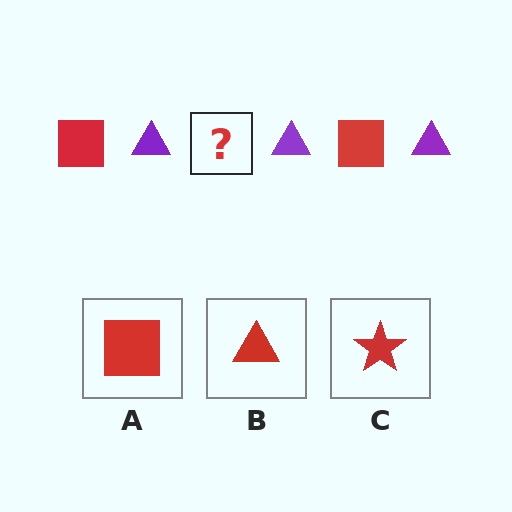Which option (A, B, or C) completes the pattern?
A.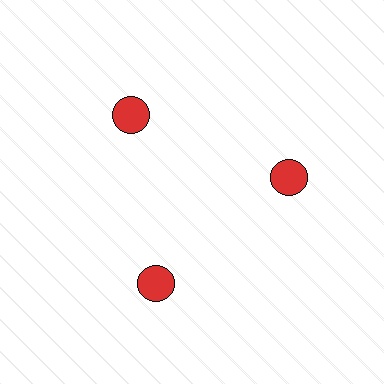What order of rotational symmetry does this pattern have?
This pattern has 3-fold rotational symmetry.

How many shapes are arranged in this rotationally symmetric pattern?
There are 3 shapes, arranged in 3 groups of 1.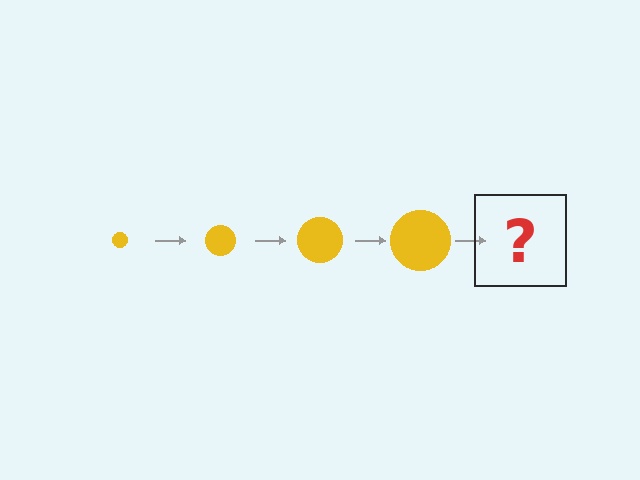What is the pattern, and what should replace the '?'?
The pattern is that the circle gets progressively larger each step. The '?' should be a yellow circle, larger than the previous one.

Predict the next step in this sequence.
The next step is a yellow circle, larger than the previous one.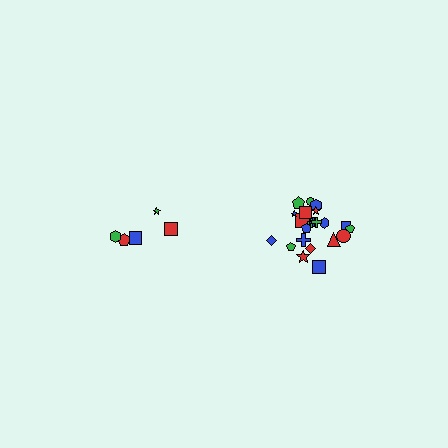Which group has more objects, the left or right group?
The right group.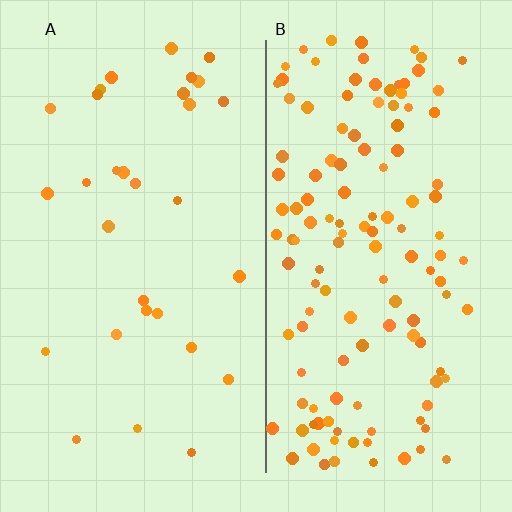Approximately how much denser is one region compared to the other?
Approximately 4.2× — region B over region A.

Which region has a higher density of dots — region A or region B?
B (the right).